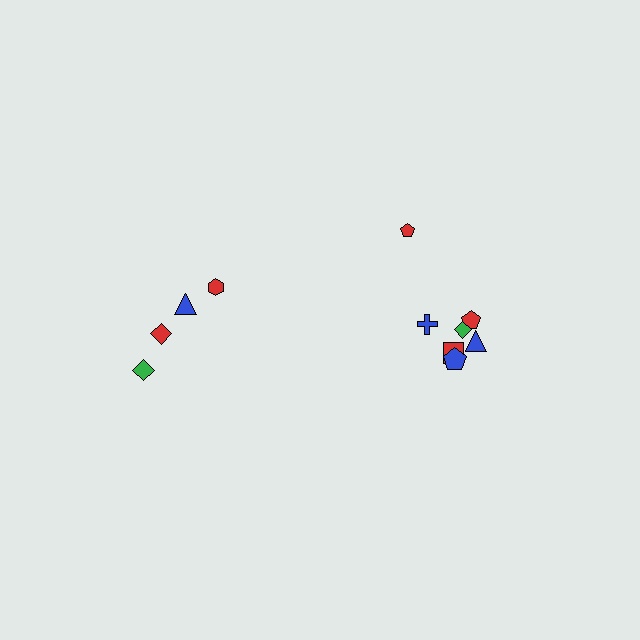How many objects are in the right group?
There are 7 objects.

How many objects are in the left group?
There are 4 objects.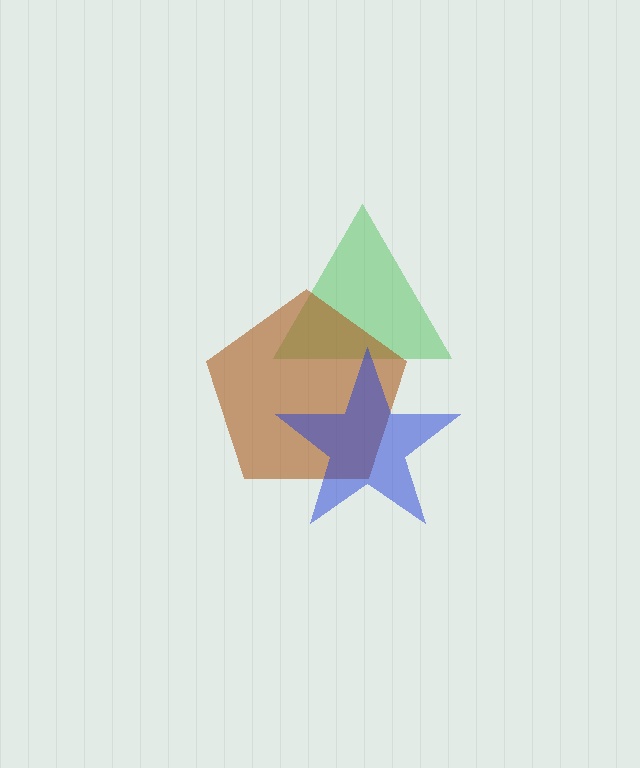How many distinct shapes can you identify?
There are 3 distinct shapes: a green triangle, a brown pentagon, a blue star.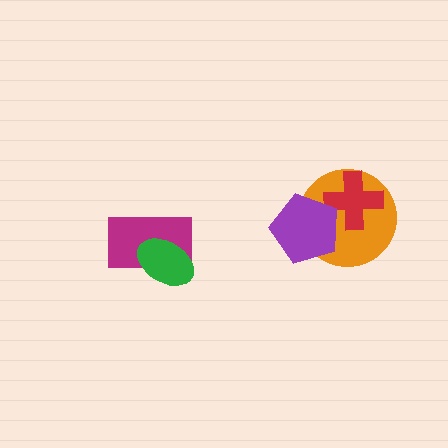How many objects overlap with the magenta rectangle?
1 object overlaps with the magenta rectangle.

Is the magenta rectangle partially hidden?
Yes, it is partially covered by another shape.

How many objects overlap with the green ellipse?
1 object overlaps with the green ellipse.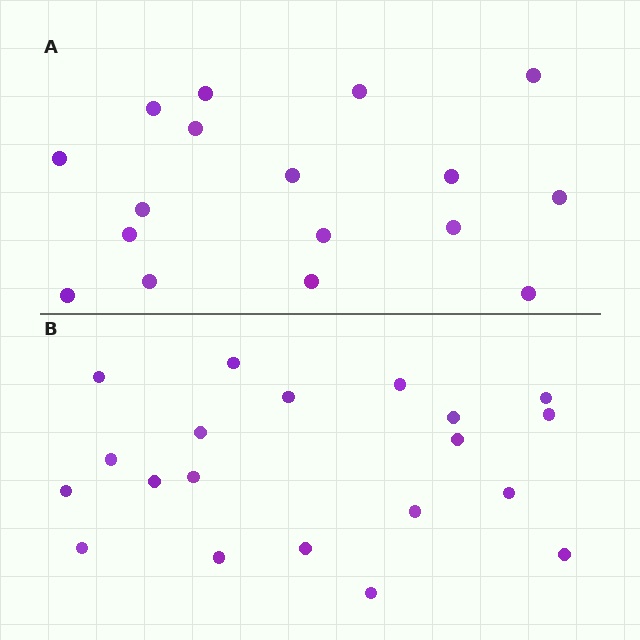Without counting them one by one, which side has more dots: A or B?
Region B (the bottom region) has more dots.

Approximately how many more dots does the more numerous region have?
Region B has just a few more — roughly 2 or 3 more dots than region A.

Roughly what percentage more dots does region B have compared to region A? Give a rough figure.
About 20% more.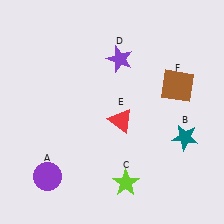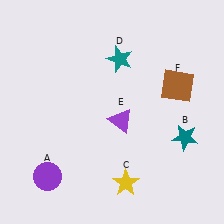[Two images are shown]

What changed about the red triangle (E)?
In Image 1, E is red. In Image 2, it changed to purple.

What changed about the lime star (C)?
In Image 1, C is lime. In Image 2, it changed to yellow.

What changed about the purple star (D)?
In Image 1, D is purple. In Image 2, it changed to teal.